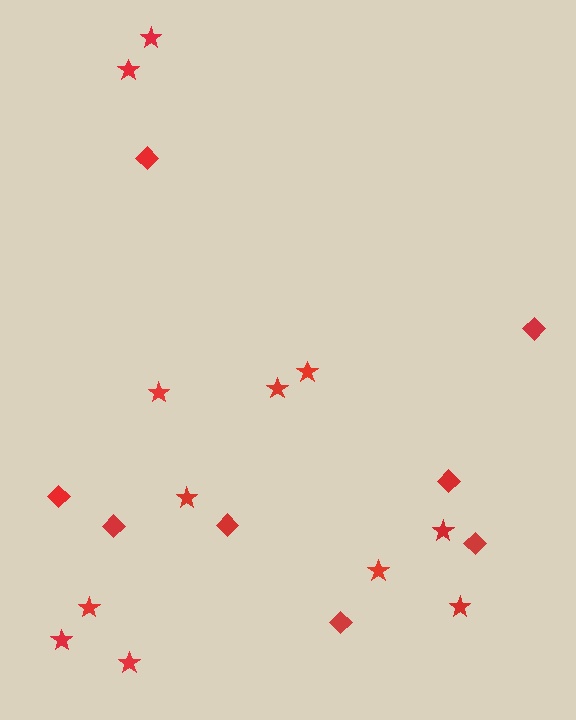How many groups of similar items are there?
There are 2 groups: one group of diamonds (8) and one group of stars (12).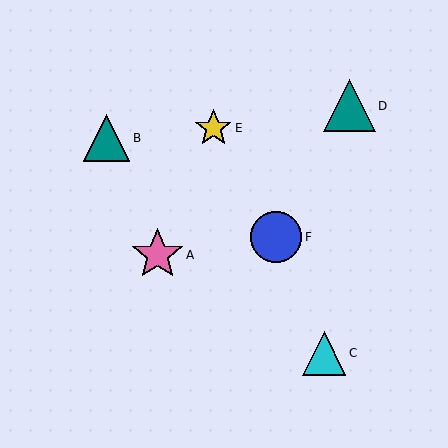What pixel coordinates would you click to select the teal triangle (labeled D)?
Click at (349, 106) to select the teal triangle D.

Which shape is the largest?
The teal triangle (labeled D) is the largest.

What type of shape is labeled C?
Shape C is a cyan triangle.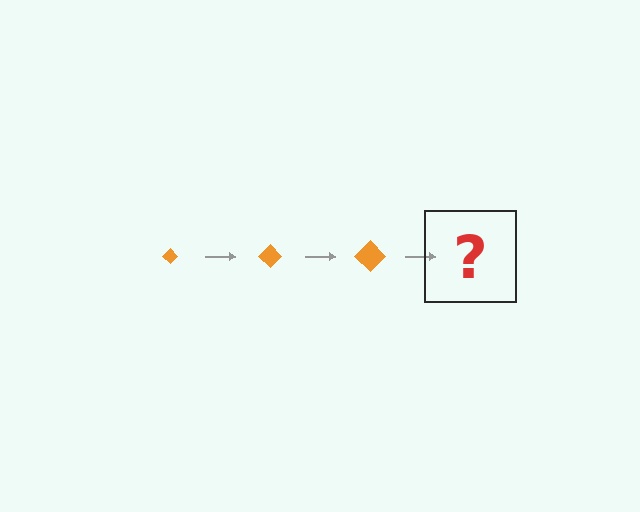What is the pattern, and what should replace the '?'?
The pattern is that the diamond gets progressively larger each step. The '?' should be an orange diamond, larger than the previous one.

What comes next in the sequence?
The next element should be an orange diamond, larger than the previous one.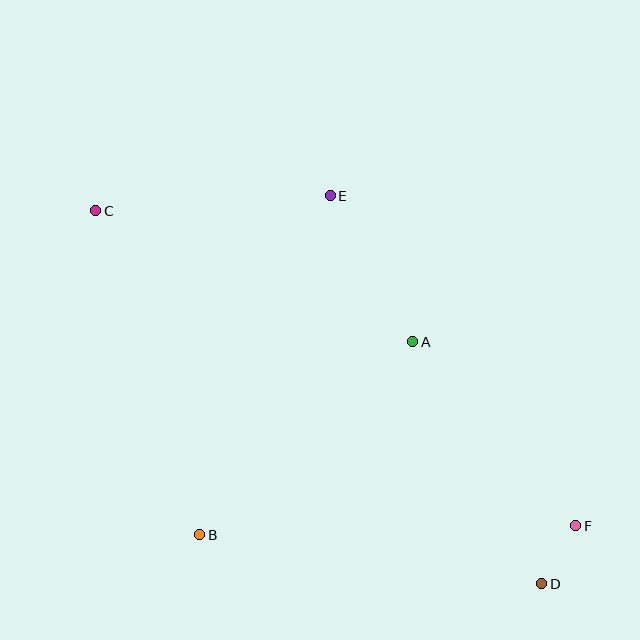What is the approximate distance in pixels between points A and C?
The distance between A and C is approximately 343 pixels.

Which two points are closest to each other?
Points D and F are closest to each other.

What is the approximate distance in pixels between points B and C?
The distance between B and C is approximately 340 pixels.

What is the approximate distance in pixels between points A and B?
The distance between A and B is approximately 287 pixels.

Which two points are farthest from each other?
Points C and D are farthest from each other.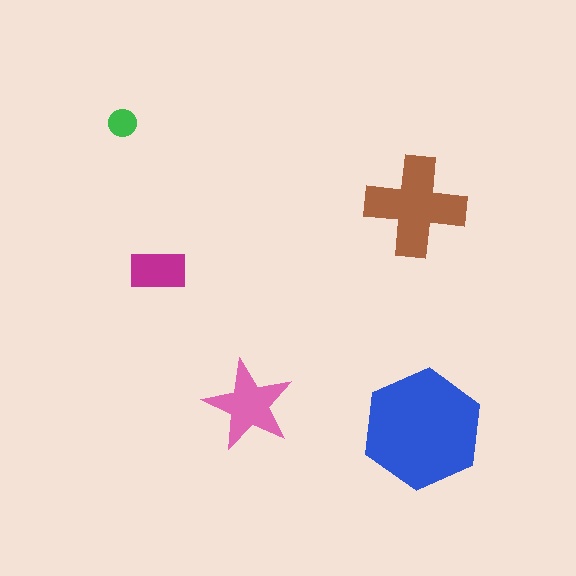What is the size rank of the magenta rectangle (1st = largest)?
4th.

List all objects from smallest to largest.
The green circle, the magenta rectangle, the pink star, the brown cross, the blue hexagon.